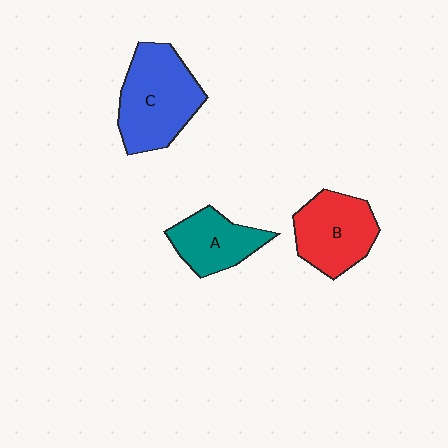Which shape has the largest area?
Shape C (blue).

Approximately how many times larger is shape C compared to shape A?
Approximately 1.6 times.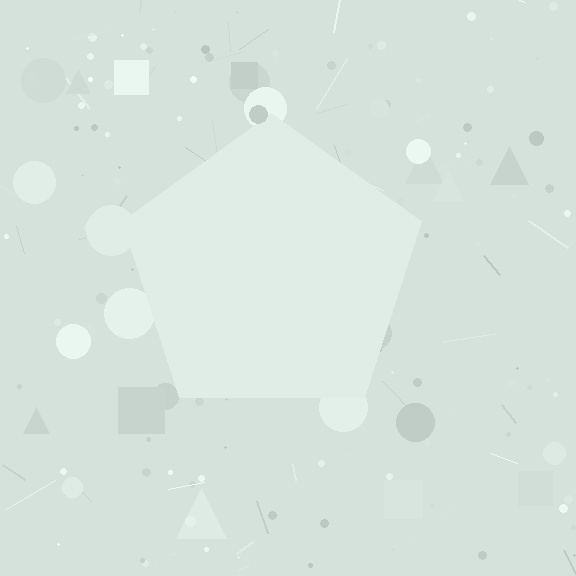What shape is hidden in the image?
A pentagon is hidden in the image.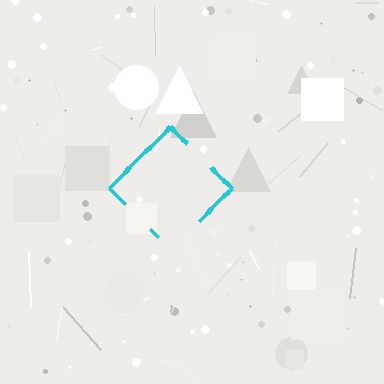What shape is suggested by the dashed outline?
The dashed outline suggests a diamond.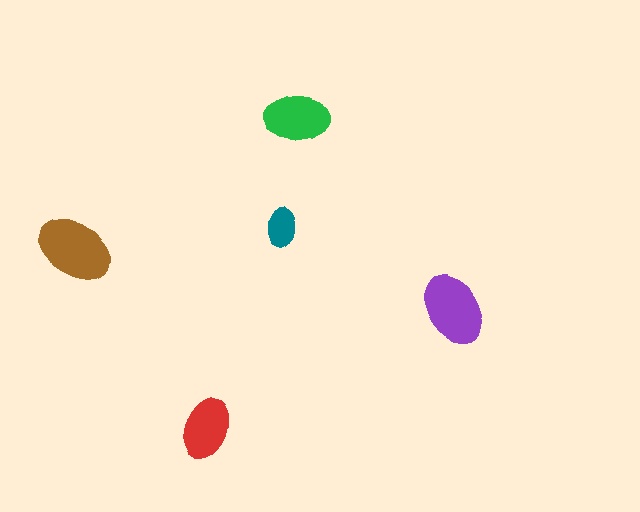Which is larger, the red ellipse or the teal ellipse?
The red one.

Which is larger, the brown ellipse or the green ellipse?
The brown one.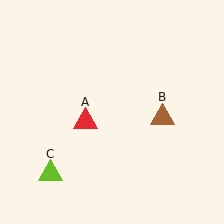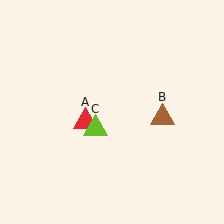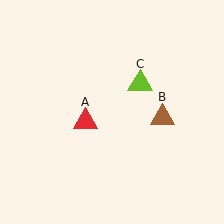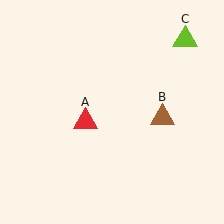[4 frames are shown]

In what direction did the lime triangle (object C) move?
The lime triangle (object C) moved up and to the right.